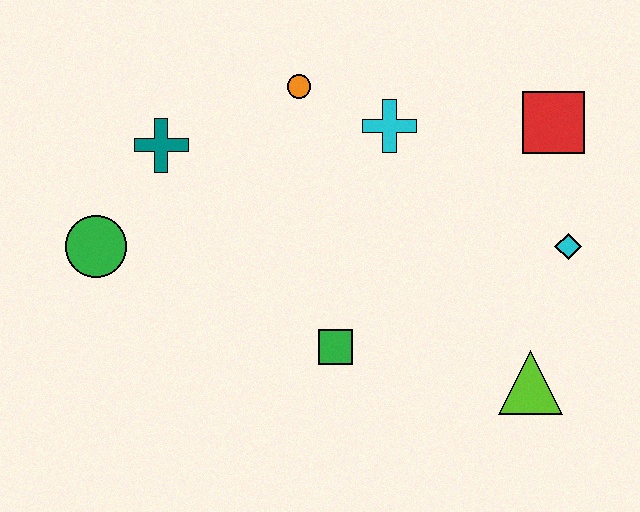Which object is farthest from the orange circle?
The lime triangle is farthest from the orange circle.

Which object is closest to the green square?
The lime triangle is closest to the green square.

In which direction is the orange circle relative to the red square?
The orange circle is to the left of the red square.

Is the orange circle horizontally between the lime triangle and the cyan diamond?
No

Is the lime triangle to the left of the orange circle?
No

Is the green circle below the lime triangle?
No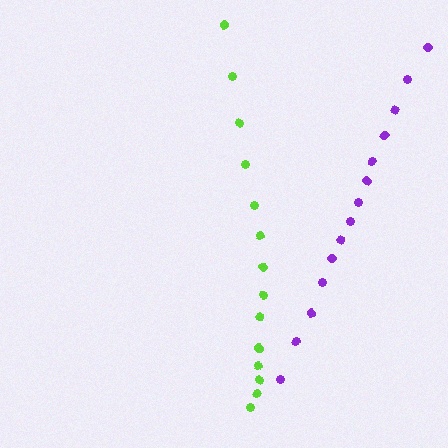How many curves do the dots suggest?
There are 2 distinct paths.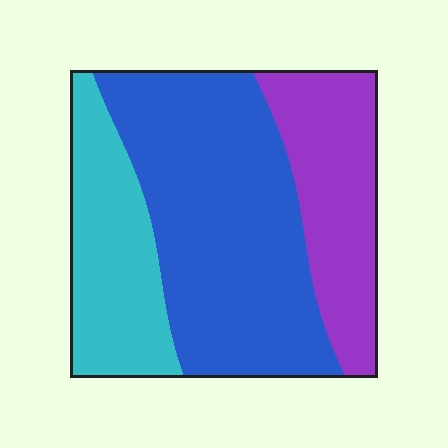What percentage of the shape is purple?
Purple covers 25% of the shape.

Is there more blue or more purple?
Blue.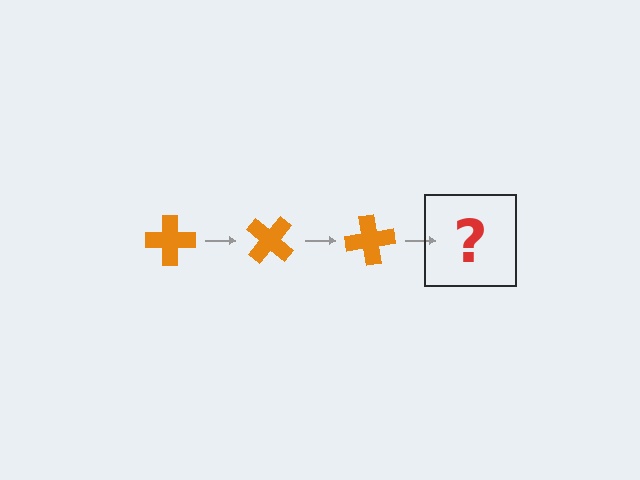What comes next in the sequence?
The next element should be an orange cross rotated 120 degrees.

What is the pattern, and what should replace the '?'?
The pattern is that the cross rotates 40 degrees each step. The '?' should be an orange cross rotated 120 degrees.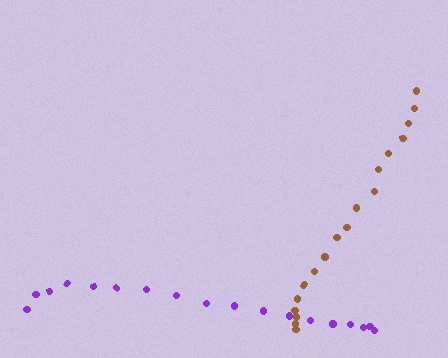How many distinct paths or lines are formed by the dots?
There are 2 distinct paths.